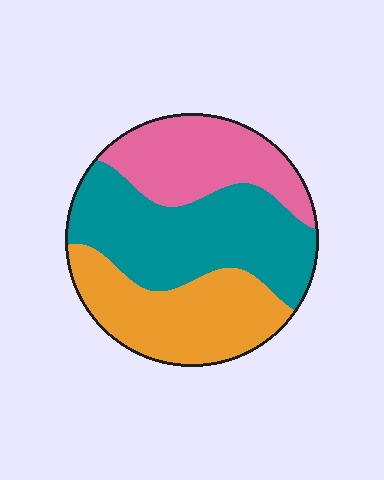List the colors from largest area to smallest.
From largest to smallest: teal, orange, pink.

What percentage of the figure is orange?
Orange covers roughly 30% of the figure.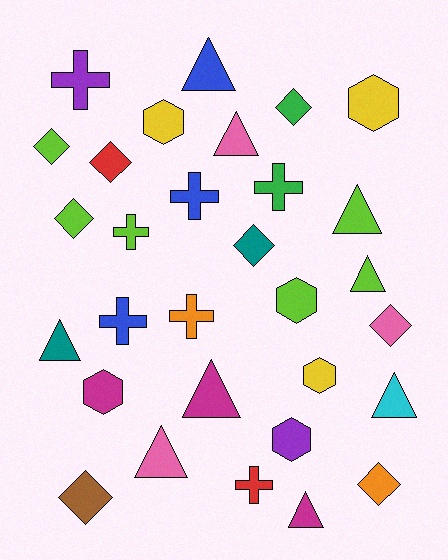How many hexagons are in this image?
There are 6 hexagons.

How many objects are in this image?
There are 30 objects.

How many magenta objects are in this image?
There are 3 magenta objects.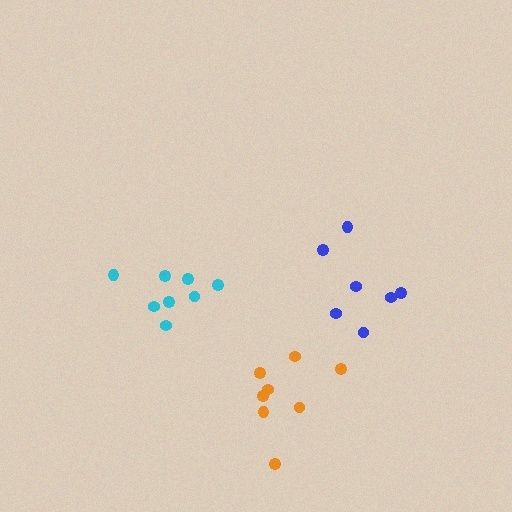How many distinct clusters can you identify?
There are 3 distinct clusters.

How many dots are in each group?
Group 1: 8 dots, Group 2: 8 dots, Group 3: 7 dots (23 total).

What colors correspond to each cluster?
The clusters are colored: cyan, orange, blue.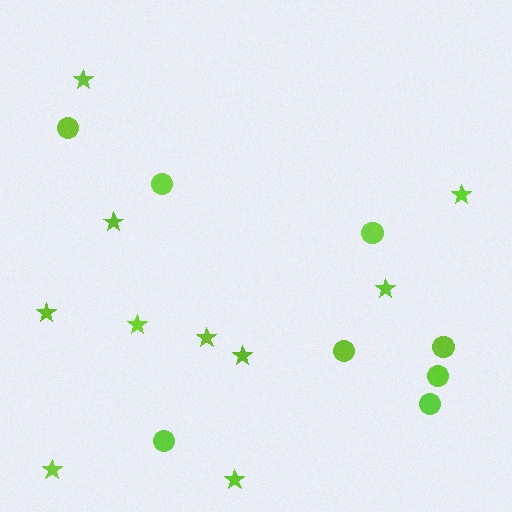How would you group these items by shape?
There are 2 groups: one group of stars (10) and one group of circles (8).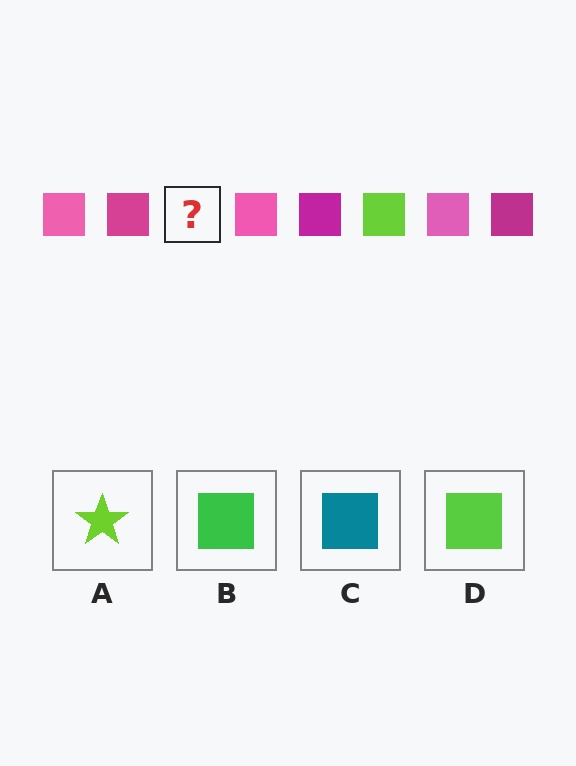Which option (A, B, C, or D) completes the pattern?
D.